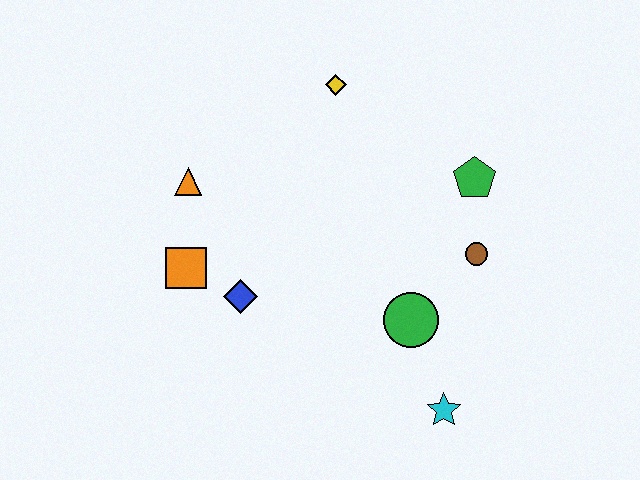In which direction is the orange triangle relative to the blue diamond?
The orange triangle is above the blue diamond.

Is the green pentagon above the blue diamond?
Yes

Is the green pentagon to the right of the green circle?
Yes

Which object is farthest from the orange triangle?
The cyan star is farthest from the orange triangle.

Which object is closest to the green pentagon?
The brown circle is closest to the green pentagon.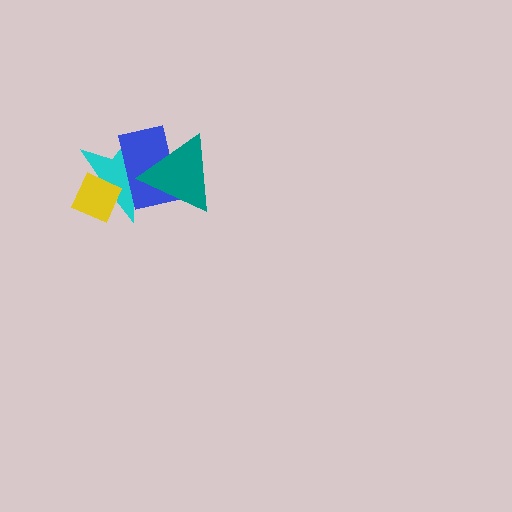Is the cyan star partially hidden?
Yes, it is partially covered by another shape.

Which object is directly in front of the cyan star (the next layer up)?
The yellow diamond is directly in front of the cyan star.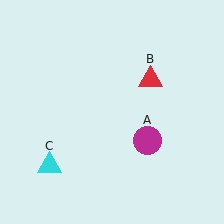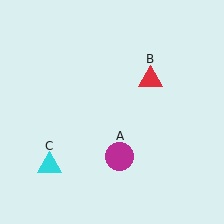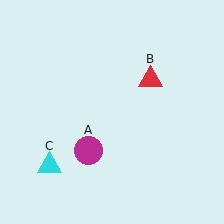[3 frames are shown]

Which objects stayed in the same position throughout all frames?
Red triangle (object B) and cyan triangle (object C) remained stationary.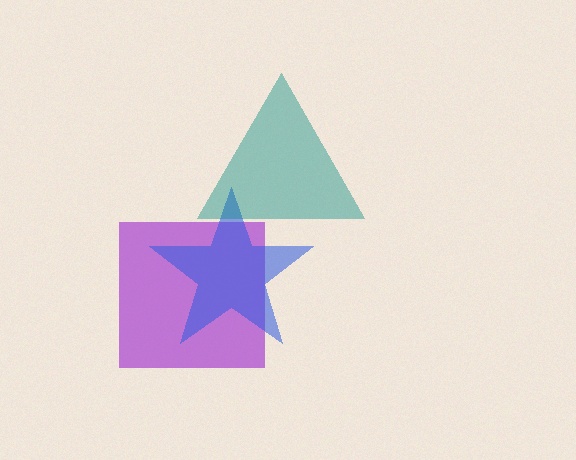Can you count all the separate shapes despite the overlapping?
Yes, there are 3 separate shapes.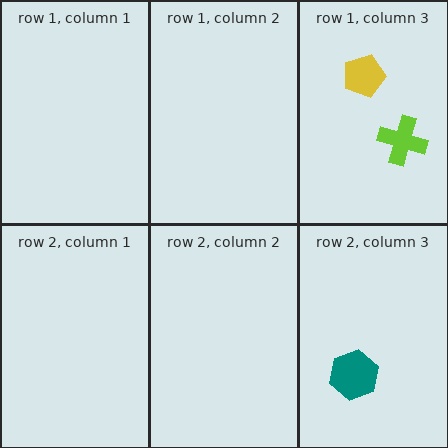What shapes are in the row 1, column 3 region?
The lime cross, the yellow pentagon.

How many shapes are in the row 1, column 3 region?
2.